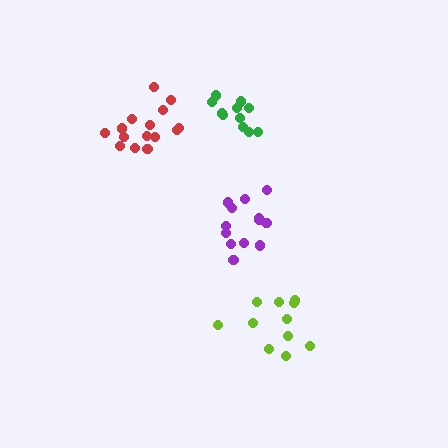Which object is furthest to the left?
The red cluster is leftmost.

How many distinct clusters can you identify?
There are 4 distinct clusters.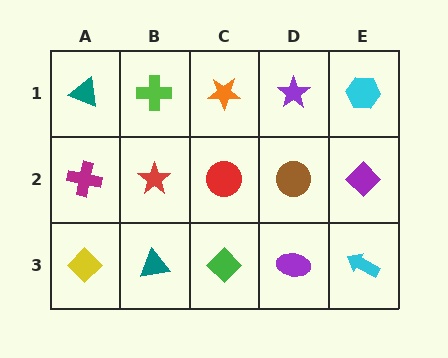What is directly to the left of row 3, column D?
A green diamond.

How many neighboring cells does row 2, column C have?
4.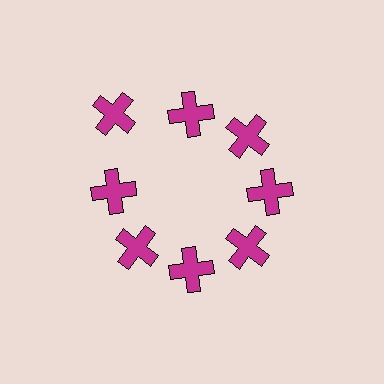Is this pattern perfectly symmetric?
No. The 8 magenta crosses are arranged in a ring, but one element near the 10 o'clock position is pushed outward from the center, breaking the 8-fold rotational symmetry.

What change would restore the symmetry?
The symmetry would be restored by moving it inward, back onto the ring so that all 8 crosses sit at equal angles and equal distance from the center.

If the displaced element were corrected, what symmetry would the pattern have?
It would have 8-fold rotational symmetry — the pattern would map onto itself every 45 degrees.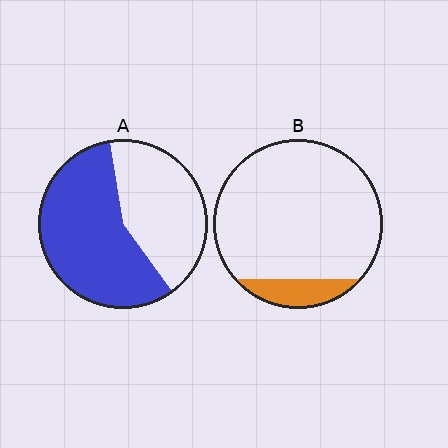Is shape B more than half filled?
No.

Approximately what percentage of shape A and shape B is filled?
A is approximately 60% and B is approximately 10%.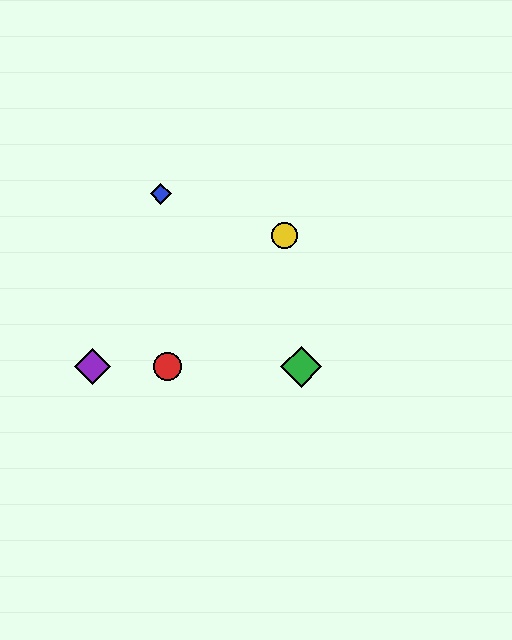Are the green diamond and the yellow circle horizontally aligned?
No, the green diamond is at y≈367 and the yellow circle is at y≈235.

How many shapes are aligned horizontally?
3 shapes (the red circle, the green diamond, the purple diamond) are aligned horizontally.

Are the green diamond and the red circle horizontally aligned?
Yes, both are at y≈367.